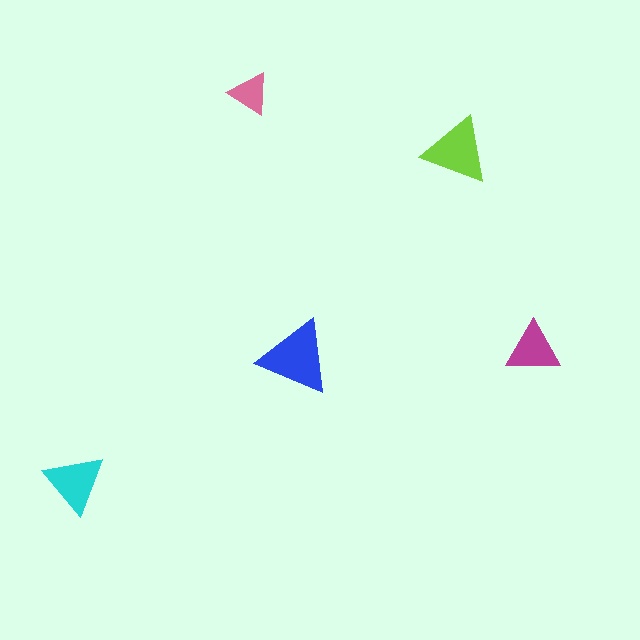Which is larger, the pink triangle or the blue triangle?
The blue one.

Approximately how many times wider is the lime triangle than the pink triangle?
About 1.5 times wider.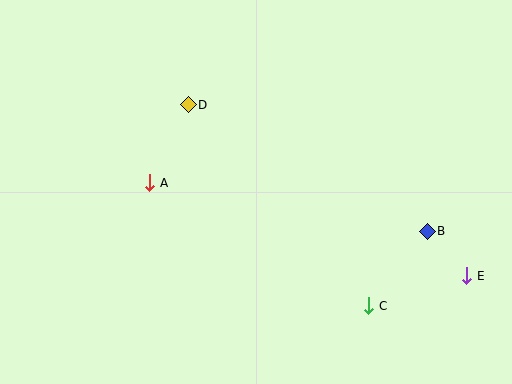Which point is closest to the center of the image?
Point A at (150, 183) is closest to the center.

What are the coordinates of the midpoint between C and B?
The midpoint between C and B is at (398, 269).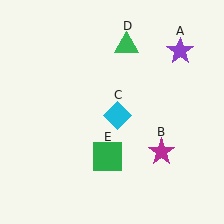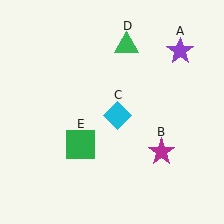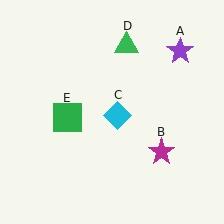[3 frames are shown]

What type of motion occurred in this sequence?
The green square (object E) rotated clockwise around the center of the scene.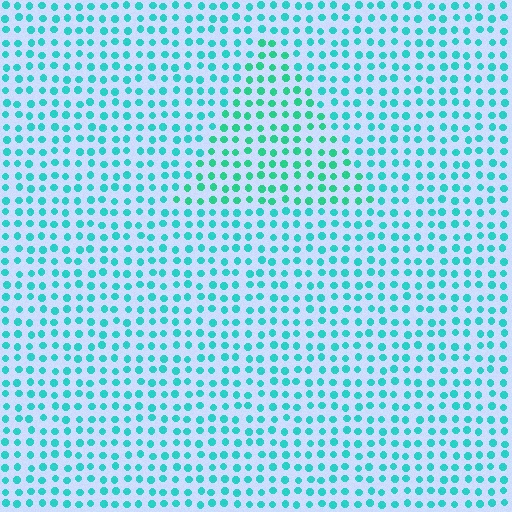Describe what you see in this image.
The image is filled with small cyan elements in a uniform arrangement. A triangle-shaped region is visible where the elements are tinted to a slightly different hue, forming a subtle color boundary.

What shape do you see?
I see a triangle.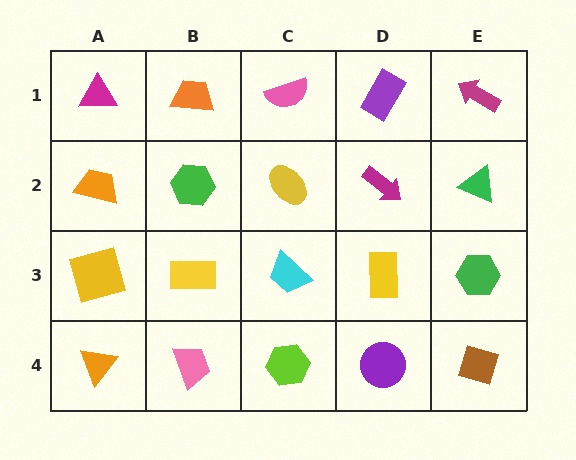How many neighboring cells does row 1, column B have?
3.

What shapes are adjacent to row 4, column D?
A yellow rectangle (row 3, column D), a lime hexagon (row 4, column C), a brown diamond (row 4, column E).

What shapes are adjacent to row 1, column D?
A magenta arrow (row 2, column D), a pink semicircle (row 1, column C), a magenta arrow (row 1, column E).